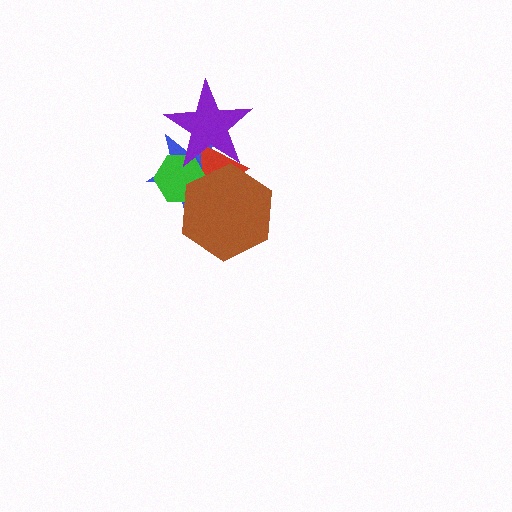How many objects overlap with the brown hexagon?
3 objects overlap with the brown hexagon.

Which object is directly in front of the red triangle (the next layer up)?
The green hexagon is directly in front of the red triangle.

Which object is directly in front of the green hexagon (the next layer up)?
The purple star is directly in front of the green hexagon.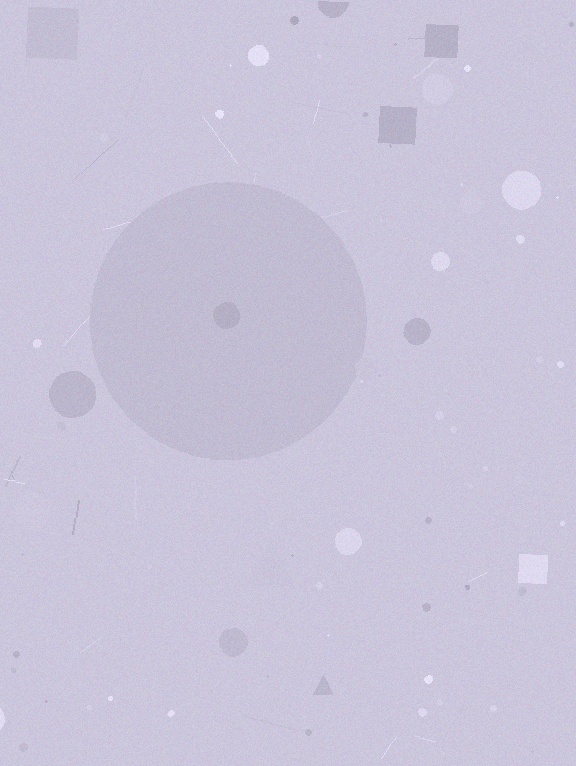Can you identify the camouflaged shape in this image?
The camouflaged shape is a circle.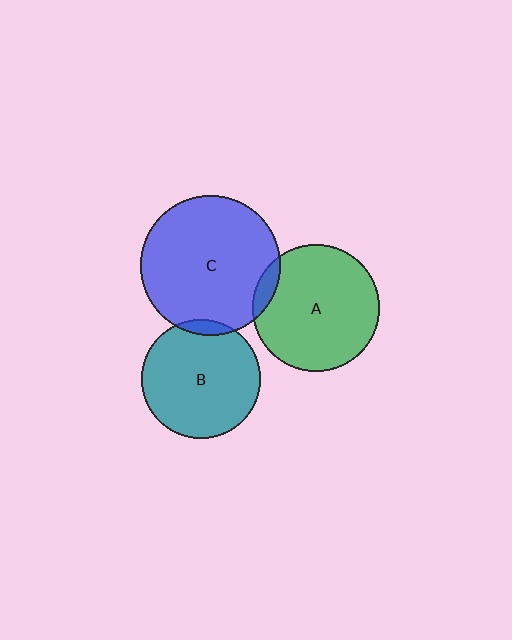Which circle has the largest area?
Circle C (blue).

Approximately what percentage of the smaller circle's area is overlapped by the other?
Approximately 5%.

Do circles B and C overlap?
Yes.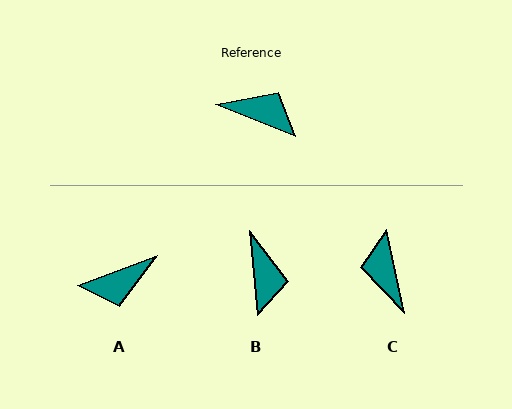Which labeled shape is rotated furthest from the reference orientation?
A, about 137 degrees away.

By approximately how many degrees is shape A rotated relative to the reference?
Approximately 137 degrees clockwise.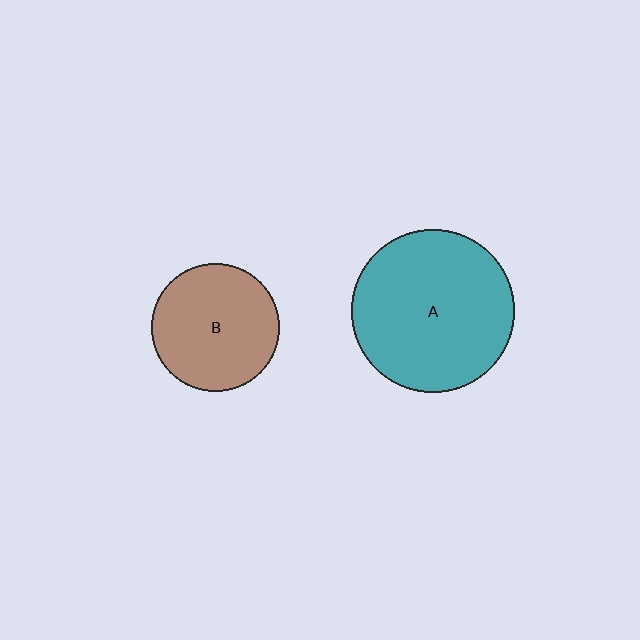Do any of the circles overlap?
No, none of the circles overlap.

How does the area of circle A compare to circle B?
Approximately 1.6 times.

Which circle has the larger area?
Circle A (teal).